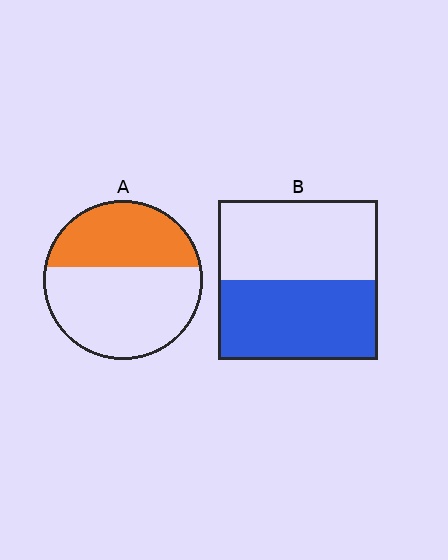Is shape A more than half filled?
No.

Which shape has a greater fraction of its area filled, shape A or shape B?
Shape B.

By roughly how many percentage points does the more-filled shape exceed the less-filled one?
By roughly 10 percentage points (B over A).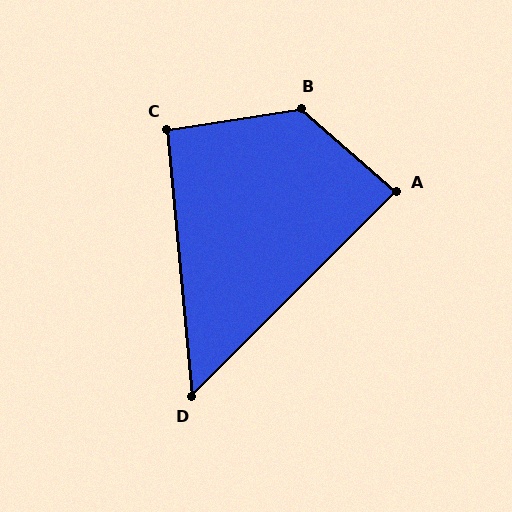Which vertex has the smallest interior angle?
D, at approximately 50 degrees.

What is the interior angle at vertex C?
Approximately 94 degrees (approximately right).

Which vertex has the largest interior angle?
B, at approximately 130 degrees.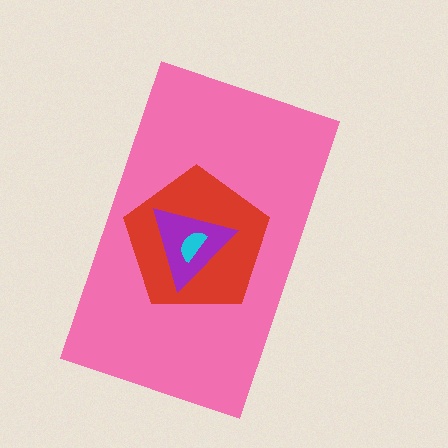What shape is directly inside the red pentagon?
The purple triangle.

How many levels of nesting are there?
4.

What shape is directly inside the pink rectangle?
The red pentagon.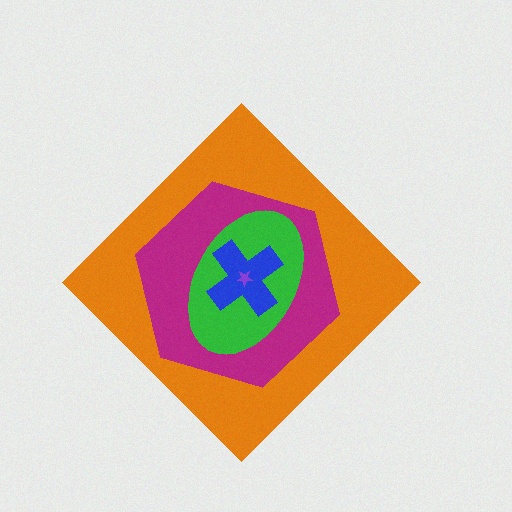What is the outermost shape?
The orange diamond.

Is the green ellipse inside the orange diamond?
Yes.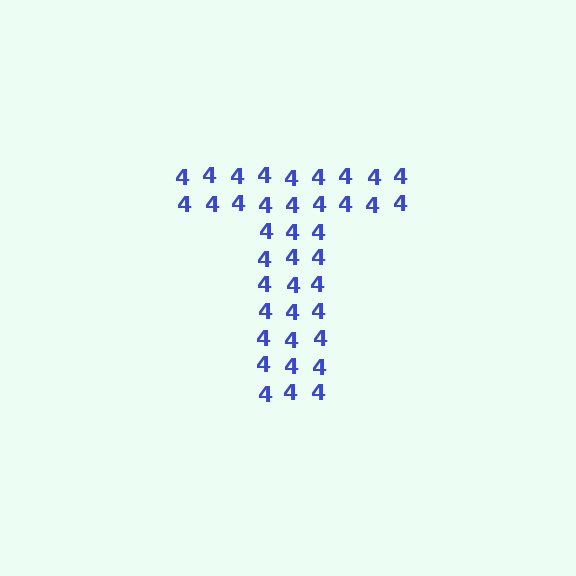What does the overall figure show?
The overall figure shows the letter T.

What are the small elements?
The small elements are digit 4's.